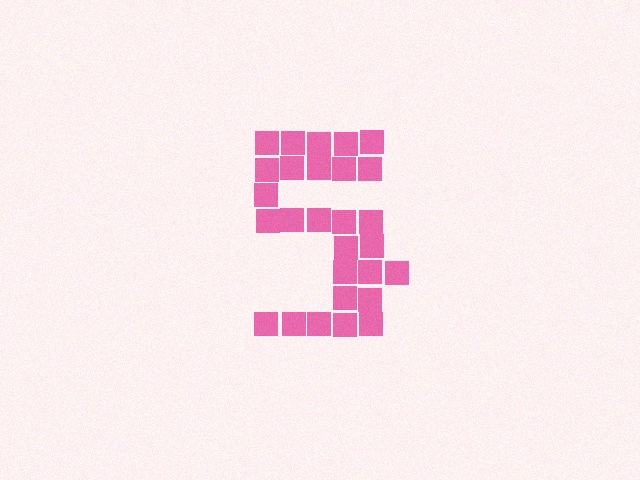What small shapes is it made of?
It is made of small squares.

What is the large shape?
The large shape is the digit 5.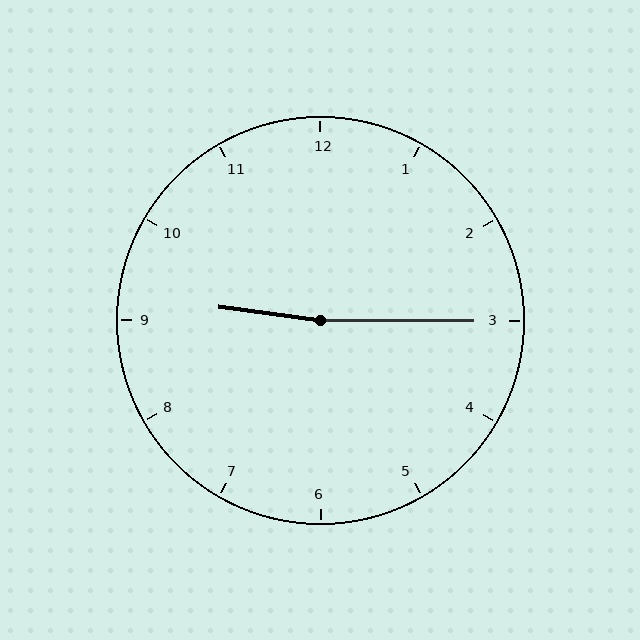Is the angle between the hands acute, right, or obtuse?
It is obtuse.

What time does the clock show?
9:15.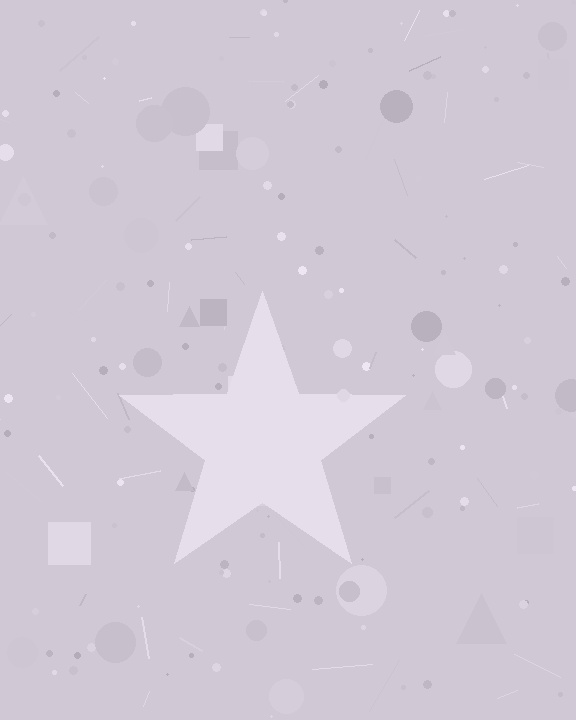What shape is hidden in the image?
A star is hidden in the image.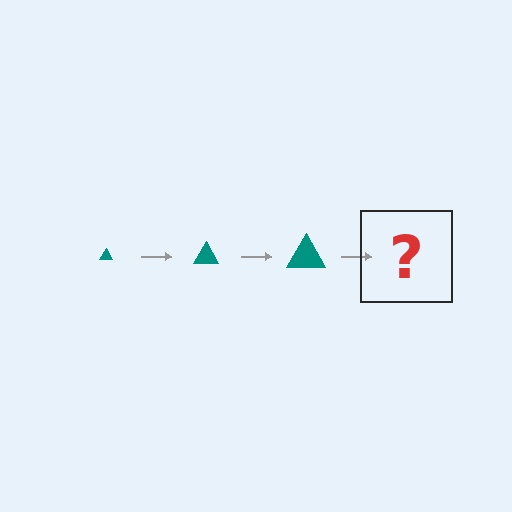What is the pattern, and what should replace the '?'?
The pattern is that the triangle gets progressively larger each step. The '?' should be a teal triangle, larger than the previous one.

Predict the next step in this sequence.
The next step is a teal triangle, larger than the previous one.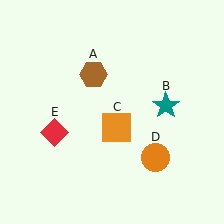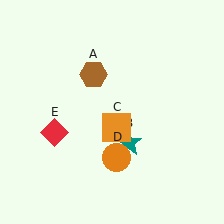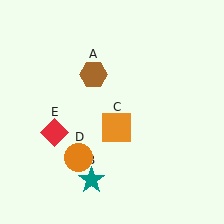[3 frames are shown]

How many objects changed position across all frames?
2 objects changed position: teal star (object B), orange circle (object D).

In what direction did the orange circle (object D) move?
The orange circle (object D) moved left.